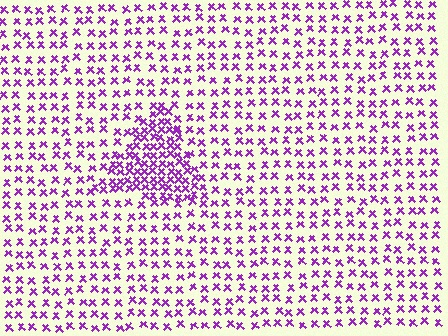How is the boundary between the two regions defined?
The boundary is defined by a change in element density (approximately 2.2x ratio). All elements are the same color, size, and shape.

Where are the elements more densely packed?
The elements are more densely packed inside the triangle boundary.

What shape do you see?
I see a triangle.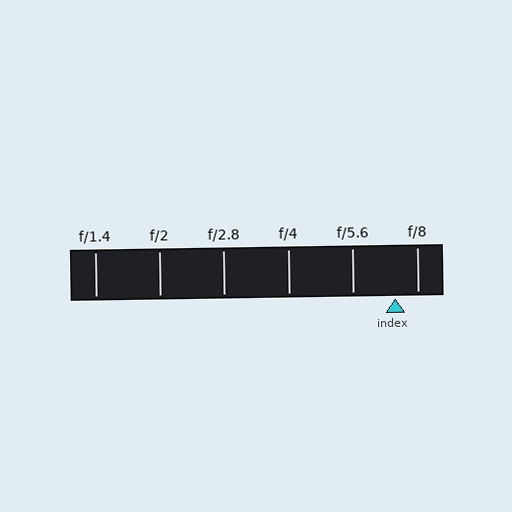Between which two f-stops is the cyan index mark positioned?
The index mark is between f/5.6 and f/8.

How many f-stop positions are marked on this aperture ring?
There are 6 f-stop positions marked.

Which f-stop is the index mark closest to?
The index mark is closest to f/8.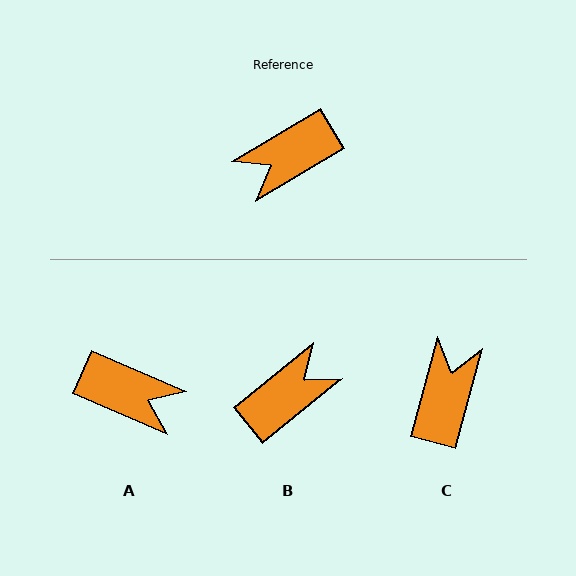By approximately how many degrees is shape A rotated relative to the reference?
Approximately 126 degrees counter-clockwise.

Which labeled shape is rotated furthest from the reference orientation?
B, about 172 degrees away.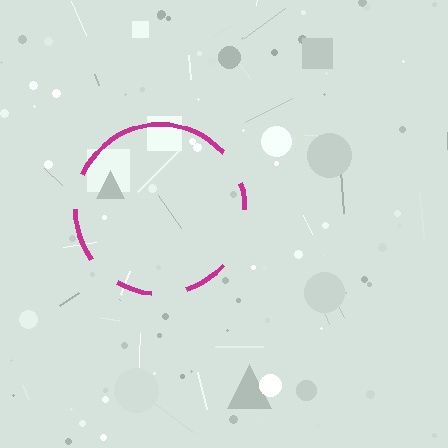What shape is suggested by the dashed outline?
The dashed outline suggests a circle.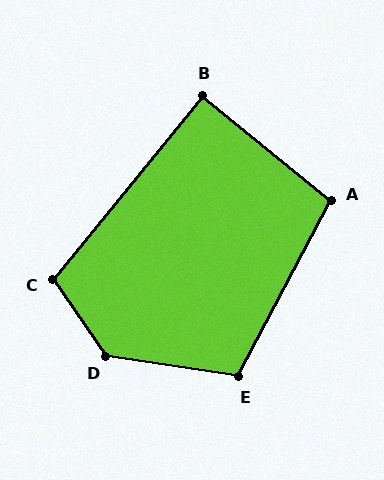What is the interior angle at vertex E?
Approximately 109 degrees (obtuse).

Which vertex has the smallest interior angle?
B, at approximately 90 degrees.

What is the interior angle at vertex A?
Approximately 101 degrees (obtuse).